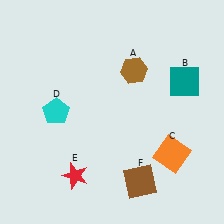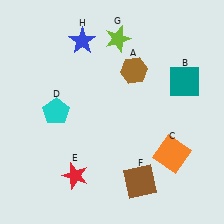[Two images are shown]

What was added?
A lime star (G), a blue star (H) were added in Image 2.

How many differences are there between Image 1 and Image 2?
There are 2 differences between the two images.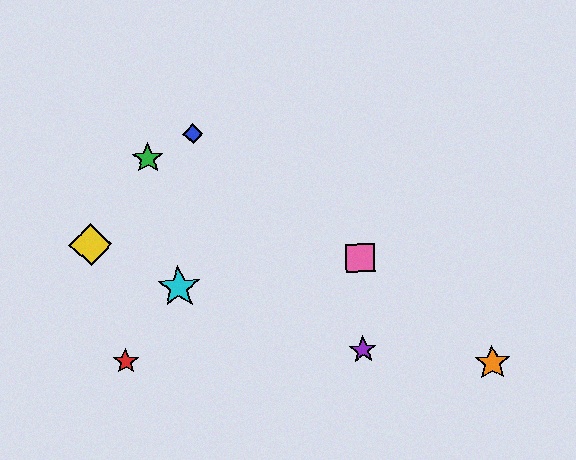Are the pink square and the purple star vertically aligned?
Yes, both are at x≈360.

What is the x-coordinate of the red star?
The red star is at x≈126.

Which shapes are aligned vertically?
The purple star, the pink square are aligned vertically.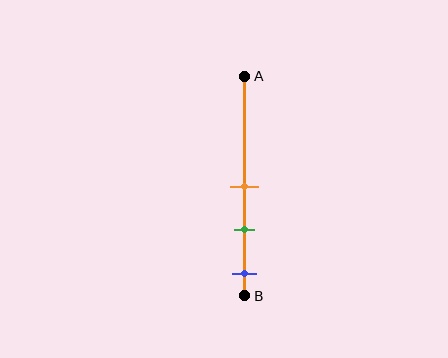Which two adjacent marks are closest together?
The orange and green marks are the closest adjacent pair.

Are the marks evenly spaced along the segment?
Yes, the marks are approximately evenly spaced.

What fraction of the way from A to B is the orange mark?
The orange mark is approximately 50% (0.5) of the way from A to B.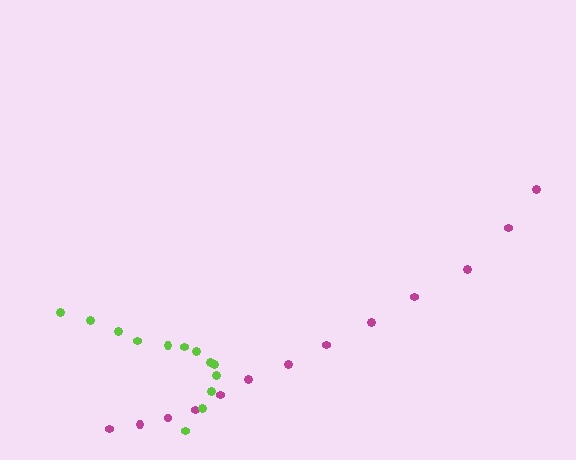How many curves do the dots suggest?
There are 2 distinct paths.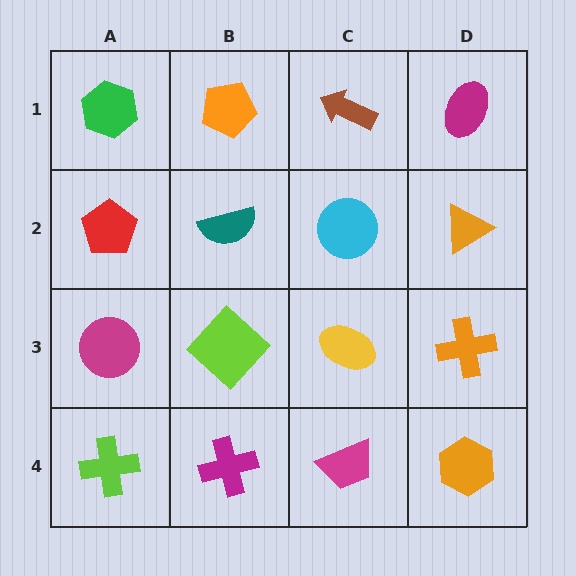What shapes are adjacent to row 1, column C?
A cyan circle (row 2, column C), an orange pentagon (row 1, column B), a magenta ellipse (row 1, column D).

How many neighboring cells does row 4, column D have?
2.